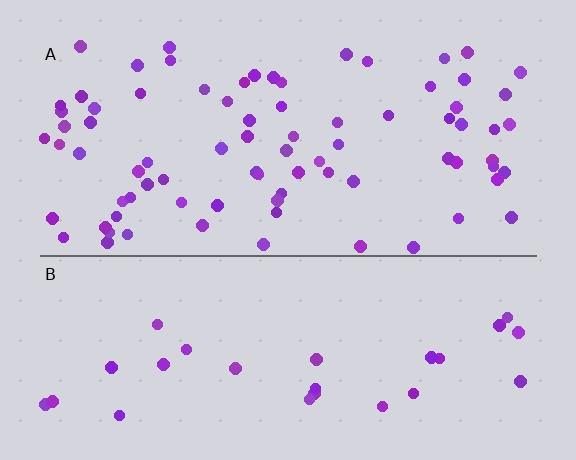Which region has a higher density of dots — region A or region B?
A (the top).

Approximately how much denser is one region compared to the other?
Approximately 3.0× — region A over region B.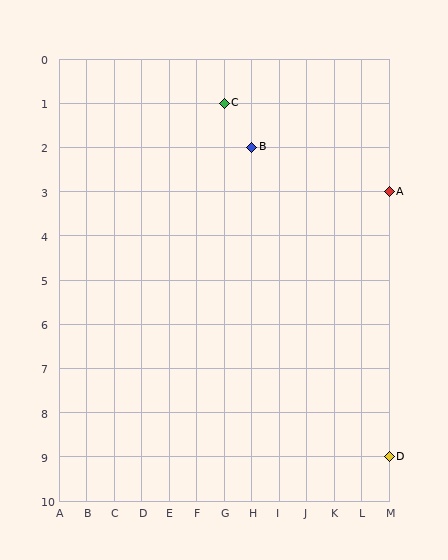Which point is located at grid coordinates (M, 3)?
Point A is at (M, 3).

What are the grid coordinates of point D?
Point D is at grid coordinates (M, 9).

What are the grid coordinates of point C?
Point C is at grid coordinates (G, 1).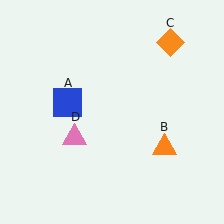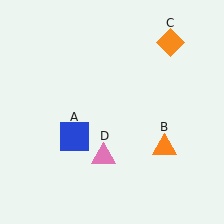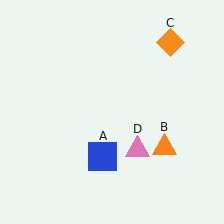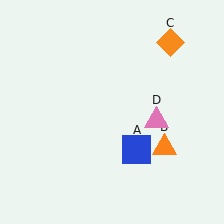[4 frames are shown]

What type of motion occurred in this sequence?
The blue square (object A), pink triangle (object D) rotated counterclockwise around the center of the scene.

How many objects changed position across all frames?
2 objects changed position: blue square (object A), pink triangle (object D).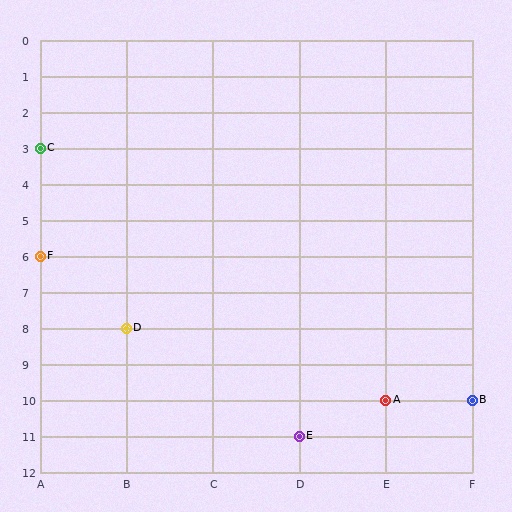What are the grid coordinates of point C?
Point C is at grid coordinates (A, 3).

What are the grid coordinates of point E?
Point E is at grid coordinates (D, 11).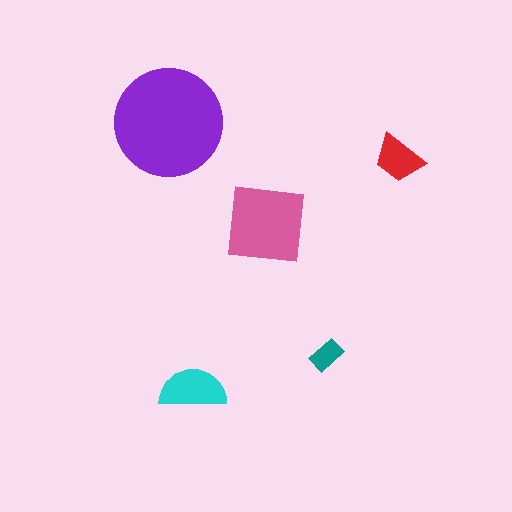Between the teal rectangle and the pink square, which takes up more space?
The pink square.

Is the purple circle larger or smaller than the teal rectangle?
Larger.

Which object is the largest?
The purple circle.